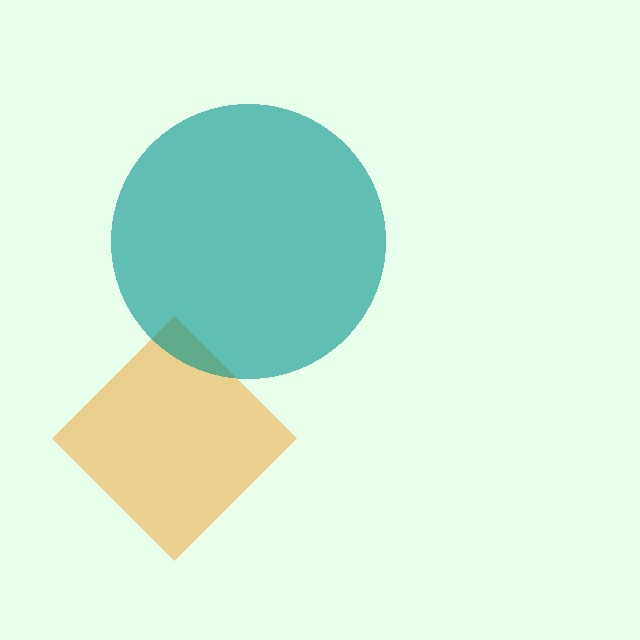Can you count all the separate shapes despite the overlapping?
Yes, there are 2 separate shapes.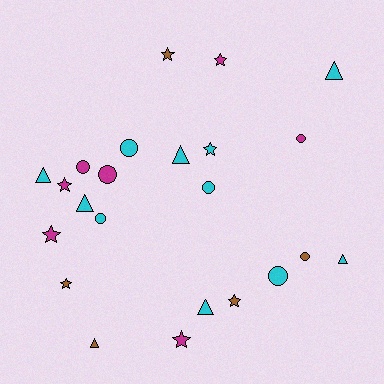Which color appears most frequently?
Cyan, with 11 objects.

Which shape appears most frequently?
Star, with 8 objects.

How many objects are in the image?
There are 23 objects.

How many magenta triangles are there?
There are no magenta triangles.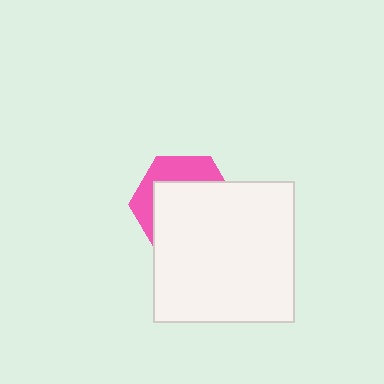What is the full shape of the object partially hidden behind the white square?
The partially hidden object is a pink hexagon.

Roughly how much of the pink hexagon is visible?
A small part of it is visible (roughly 35%).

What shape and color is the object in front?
The object in front is a white square.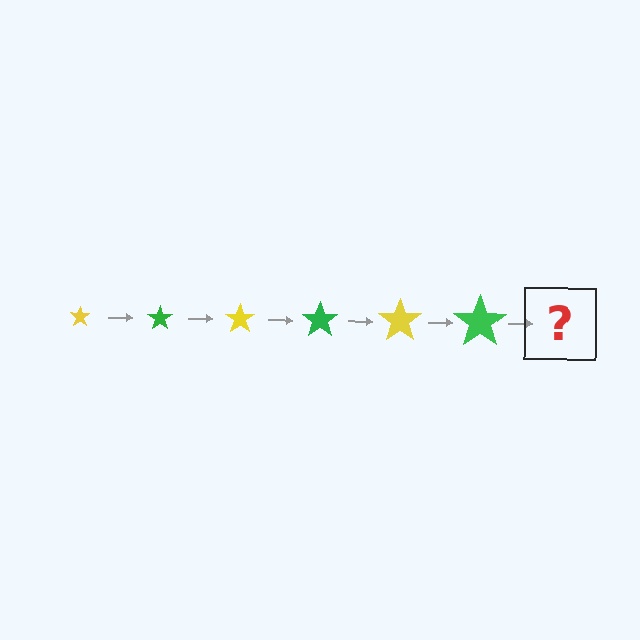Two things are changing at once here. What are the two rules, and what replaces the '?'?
The two rules are that the star grows larger each step and the color cycles through yellow and green. The '?' should be a yellow star, larger than the previous one.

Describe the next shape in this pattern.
It should be a yellow star, larger than the previous one.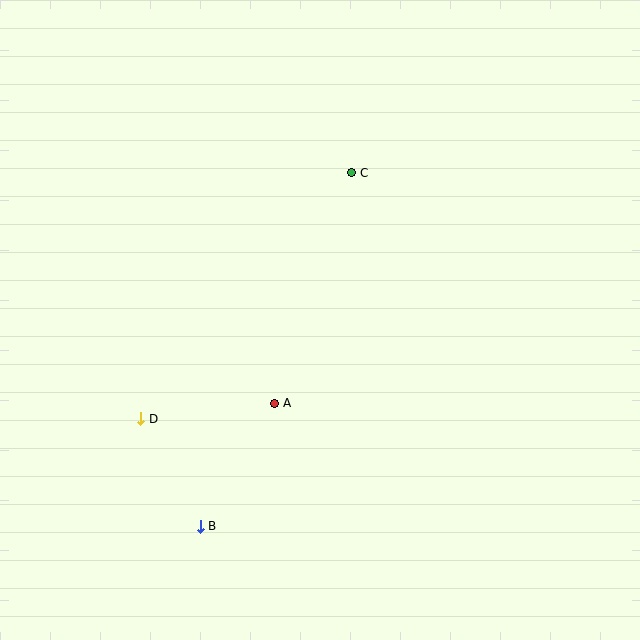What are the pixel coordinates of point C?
Point C is at (352, 173).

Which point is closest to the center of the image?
Point A at (275, 403) is closest to the center.